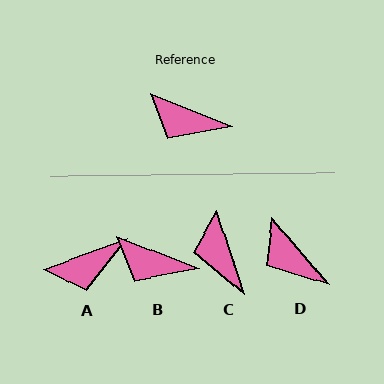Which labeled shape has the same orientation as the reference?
B.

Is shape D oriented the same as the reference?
No, it is off by about 28 degrees.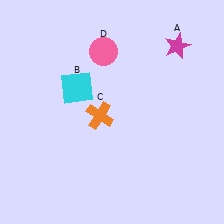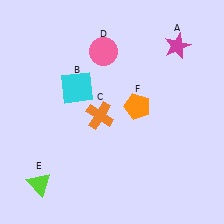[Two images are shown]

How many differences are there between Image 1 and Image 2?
There are 2 differences between the two images.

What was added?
A lime triangle (E), an orange pentagon (F) were added in Image 2.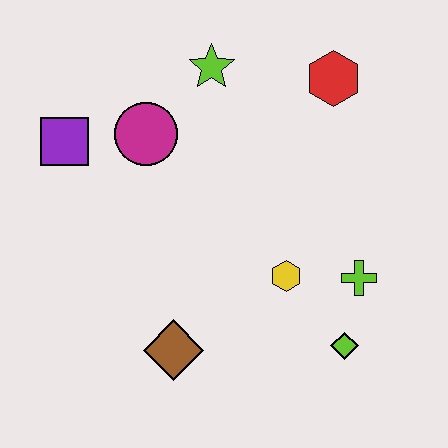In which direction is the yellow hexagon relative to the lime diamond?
The yellow hexagon is above the lime diamond.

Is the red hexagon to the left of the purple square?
No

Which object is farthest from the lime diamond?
The purple square is farthest from the lime diamond.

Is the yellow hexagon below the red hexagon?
Yes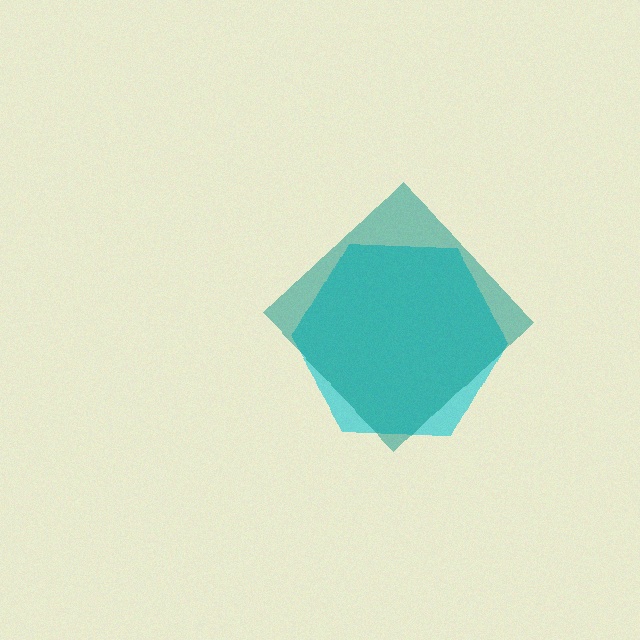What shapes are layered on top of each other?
The layered shapes are: a cyan hexagon, a teal diamond.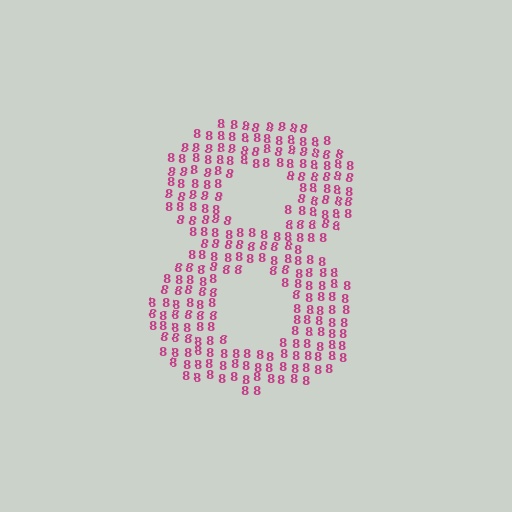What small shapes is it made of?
It is made of small digit 8's.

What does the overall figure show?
The overall figure shows the digit 8.